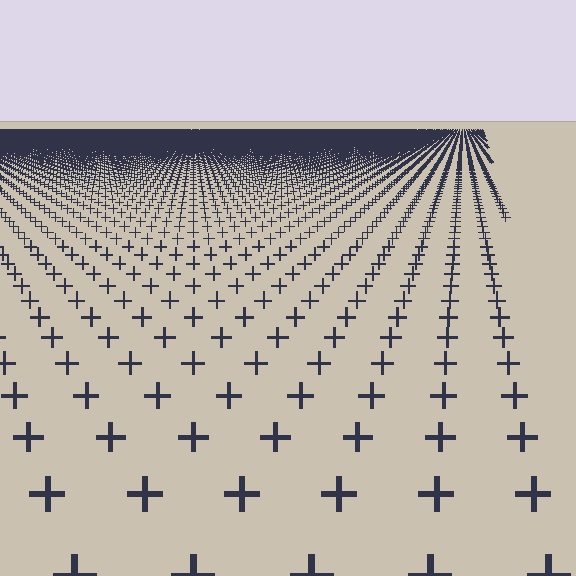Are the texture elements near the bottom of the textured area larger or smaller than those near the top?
Larger. Near the bottom, elements are closer to the viewer and appear at a bigger on-screen size.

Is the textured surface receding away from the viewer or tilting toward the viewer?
The surface is receding away from the viewer. Texture elements get smaller and denser toward the top.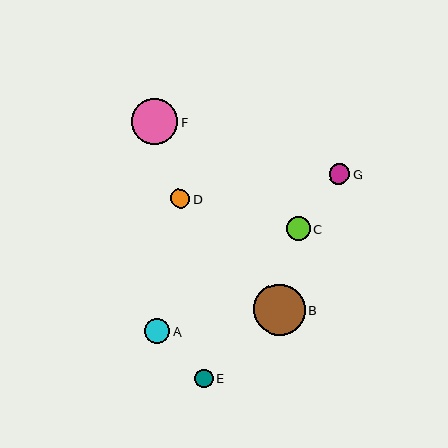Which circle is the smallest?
Circle E is the smallest with a size of approximately 18 pixels.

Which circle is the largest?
Circle B is the largest with a size of approximately 51 pixels.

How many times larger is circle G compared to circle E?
Circle G is approximately 1.1 times the size of circle E.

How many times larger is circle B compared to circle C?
Circle B is approximately 2.2 times the size of circle C.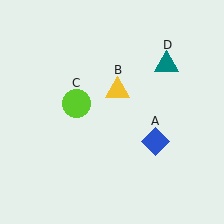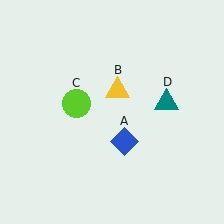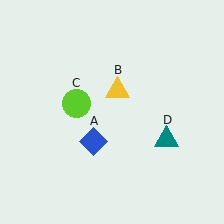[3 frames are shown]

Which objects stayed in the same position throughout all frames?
Yellow triangle (object B) and lime circle (object C) remained stationary.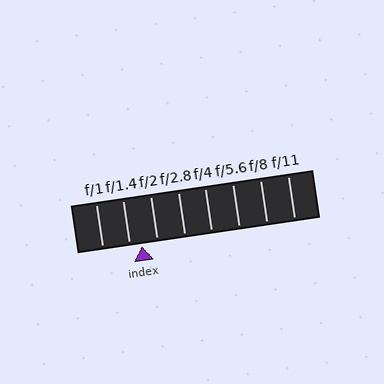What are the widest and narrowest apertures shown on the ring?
The widest aperture shown is f/1 and the narrowest is f/11.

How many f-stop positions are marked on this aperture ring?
There are 8 f-stop positions marked.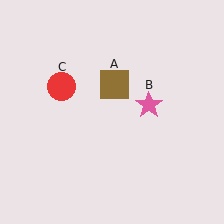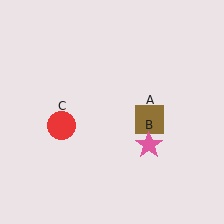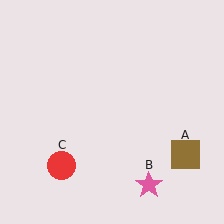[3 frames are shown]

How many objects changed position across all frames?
3 objects changed position: brown square (object A), pink star (object B), red circle (object C).